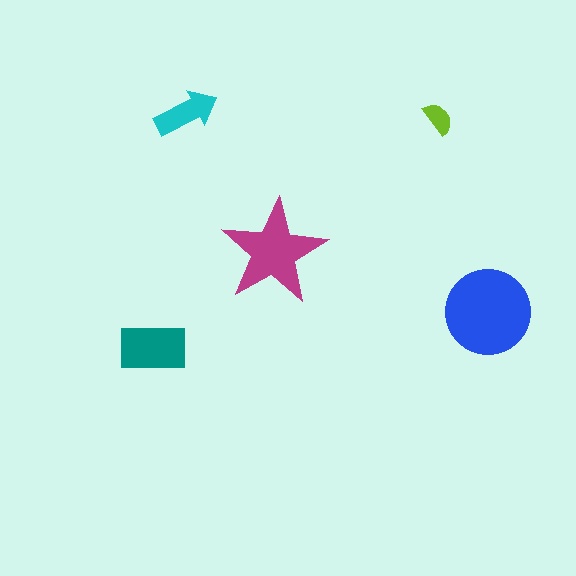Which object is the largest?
The blue circle.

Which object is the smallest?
The lime semicircle.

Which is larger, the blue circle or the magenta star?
The blue circle.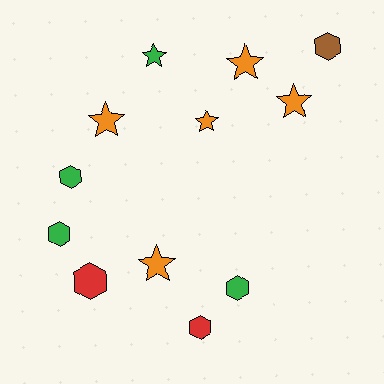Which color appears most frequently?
Orange, with 5 objects.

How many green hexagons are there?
There are 3 green hexagons.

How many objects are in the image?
There are 12 objects.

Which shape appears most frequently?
Hexagon, with 6 objects.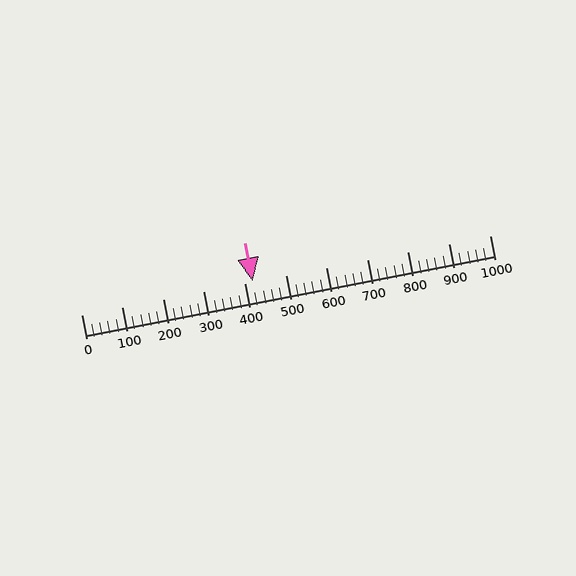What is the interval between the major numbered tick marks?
The major tick marks are spaced 100 units apart.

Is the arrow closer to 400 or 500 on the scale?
The arrow is closer to 400.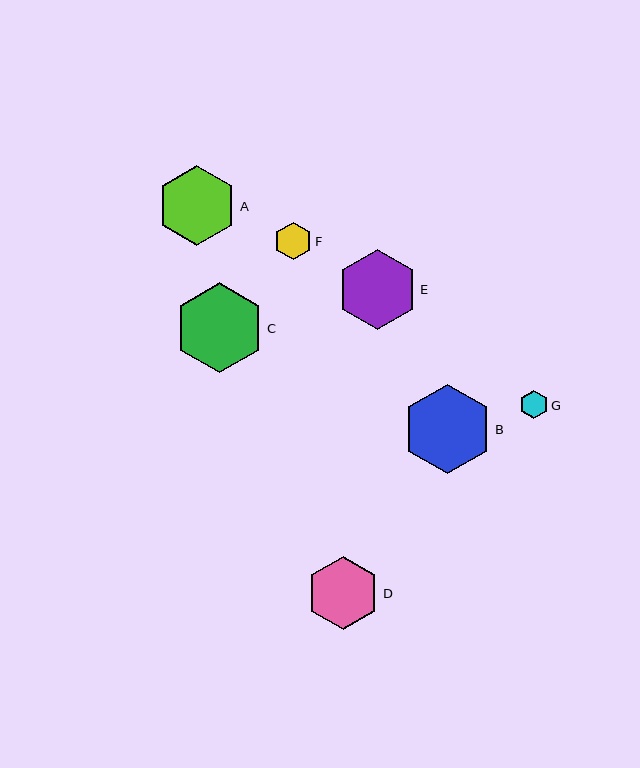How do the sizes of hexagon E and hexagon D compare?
Hexagon E and hexagon D are approximately the same size.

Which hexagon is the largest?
Hexagon C is the largest with a size of approximately 89 pixels.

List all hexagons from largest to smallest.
From largest to smallest: C, B, E, A, D, F, G.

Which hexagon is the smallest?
Hexagon G is the smallest with a size of approximately 28 pixels.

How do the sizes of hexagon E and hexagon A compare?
Hexagon E and hexagon A are approximately the same size.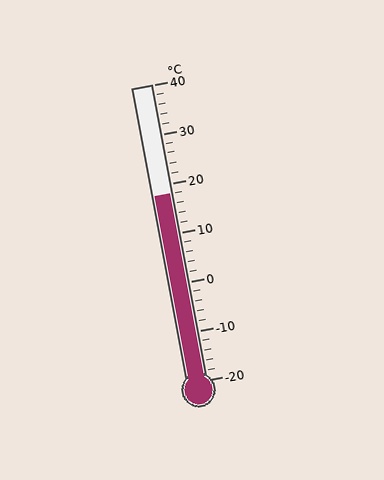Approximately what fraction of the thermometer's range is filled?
The thermometer is filled to approximately 65% of its range.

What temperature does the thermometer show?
The thermometer shows approximately 18°C.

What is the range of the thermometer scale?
The thermometer scale ranges from -20°C to 40°C.